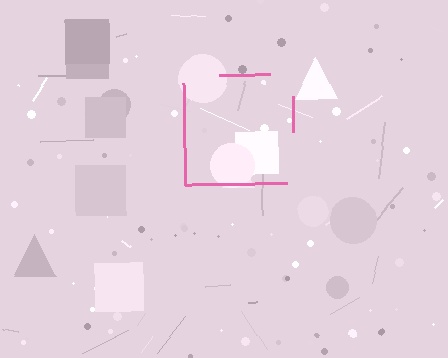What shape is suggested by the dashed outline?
The dashed outline suggests a square.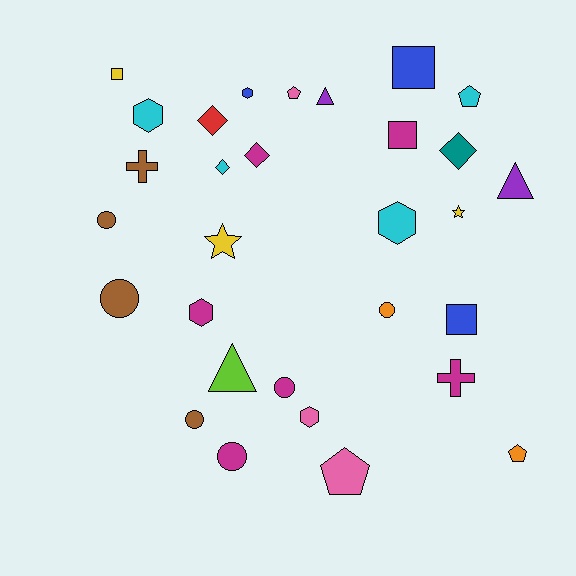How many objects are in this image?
There are 30 objects.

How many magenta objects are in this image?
There are 6 magenta objects.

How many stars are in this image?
There are 2 stars.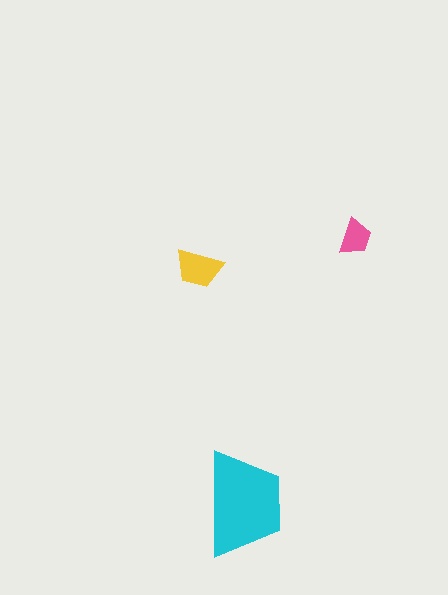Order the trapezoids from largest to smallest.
the cyan one, the yellow one, the pink one.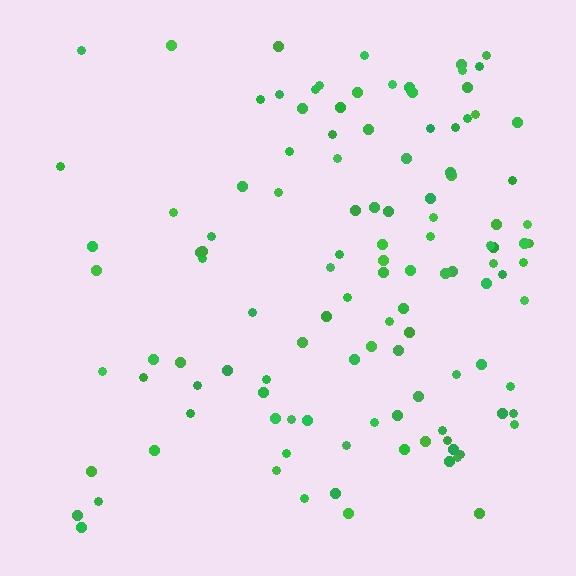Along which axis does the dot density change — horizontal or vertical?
Horizontal.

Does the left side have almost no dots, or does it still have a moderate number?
Still a moderate number, just noticeably fewer than the right.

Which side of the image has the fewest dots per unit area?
The left.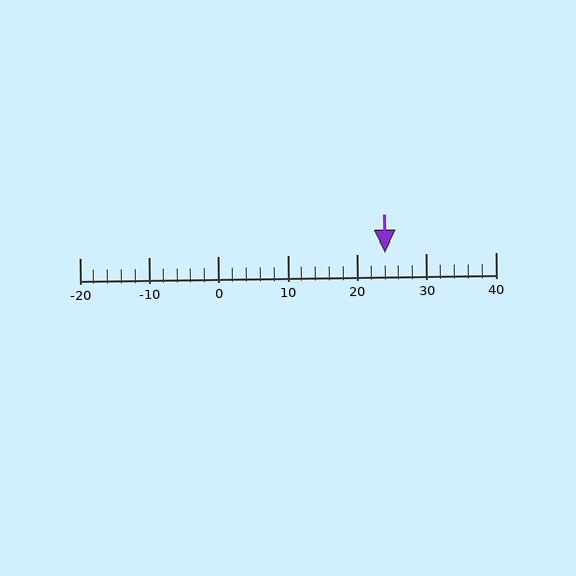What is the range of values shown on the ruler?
The ruler shows values from -20 to 40.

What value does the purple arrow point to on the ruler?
The purple arrow points to approximately 24.